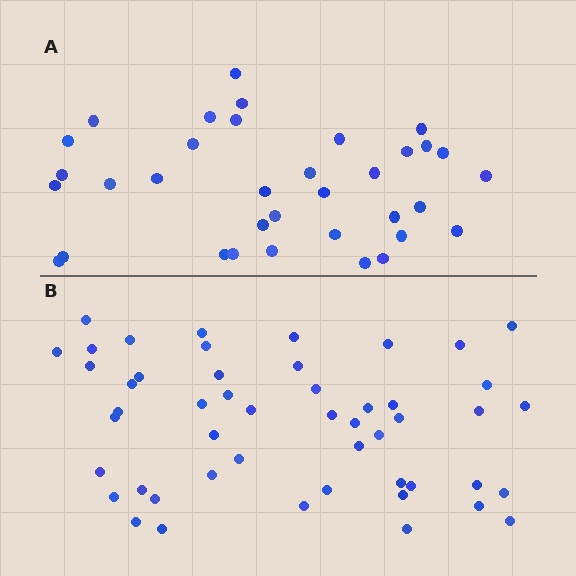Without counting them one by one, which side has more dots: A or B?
Region B (the bottom region) has more dots.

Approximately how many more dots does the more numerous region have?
Region B has approximately 15 more dots than region A.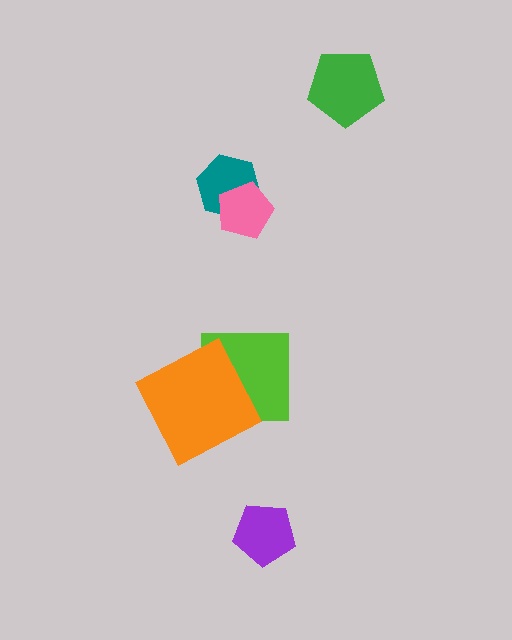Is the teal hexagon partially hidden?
Yes, it is partially covered by another shape.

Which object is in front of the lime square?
The orange square is in front of the lime square.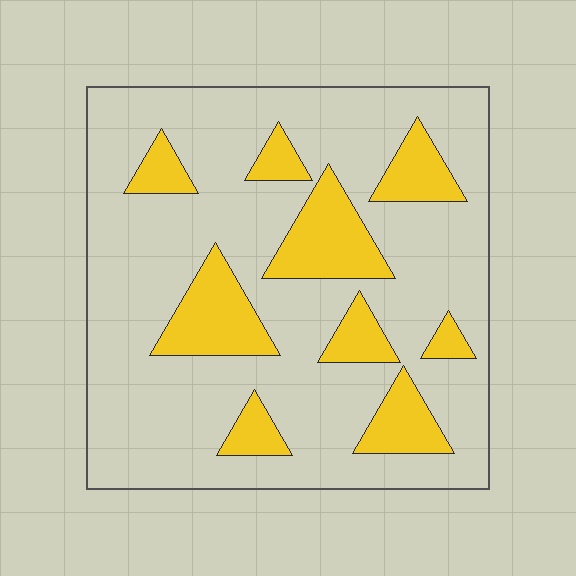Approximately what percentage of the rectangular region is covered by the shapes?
Approximately 20%.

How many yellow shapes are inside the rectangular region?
9.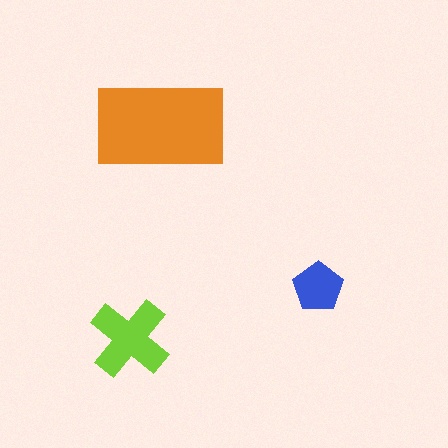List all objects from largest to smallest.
The orange rectangle, the lime cross, the blue pentagon.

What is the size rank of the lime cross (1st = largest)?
2nd.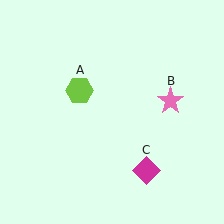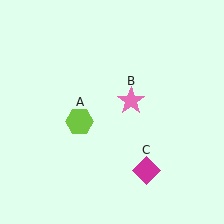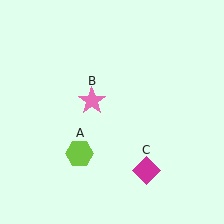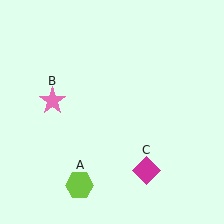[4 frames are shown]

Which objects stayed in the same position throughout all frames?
Magenta diamond (object C) remained stationary.